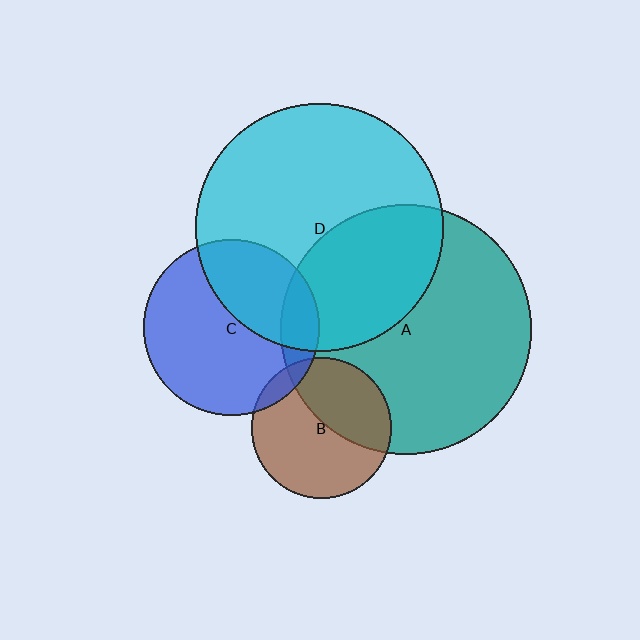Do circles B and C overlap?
Yes.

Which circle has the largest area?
Circle A (teal).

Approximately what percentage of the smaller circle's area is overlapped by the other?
Approximately 10%.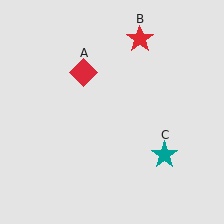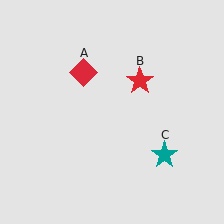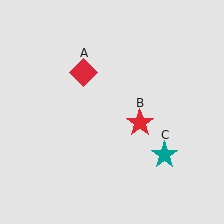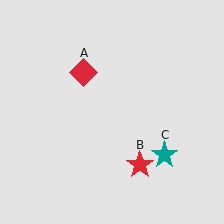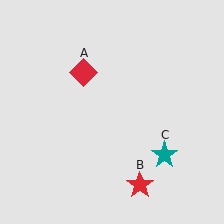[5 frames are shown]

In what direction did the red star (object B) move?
The red star (object B) moved down.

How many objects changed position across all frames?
1 object changed position: red star (object B).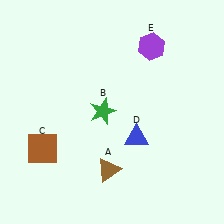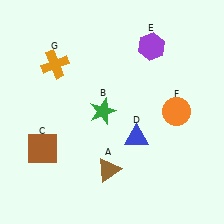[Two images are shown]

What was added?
An orange circle (F), an orange cross (G) were added in Image 2.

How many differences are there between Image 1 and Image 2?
There are 2 differences between the two images.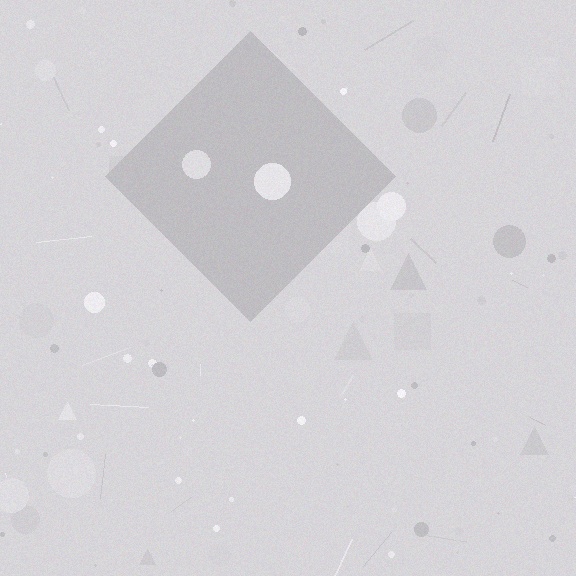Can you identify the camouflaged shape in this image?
The camouflaged shape is a diamond.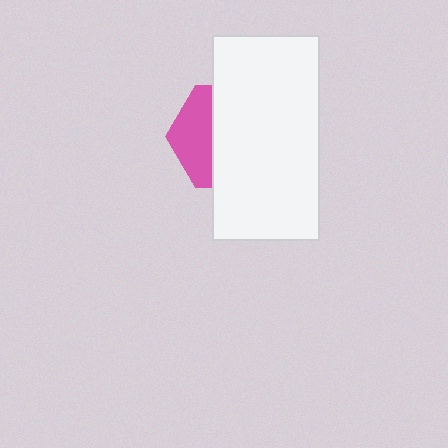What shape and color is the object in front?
The object in front is a white rectangle.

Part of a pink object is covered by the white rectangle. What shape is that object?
It is a hexagon.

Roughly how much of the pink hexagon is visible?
A small part of it is visible (roughly 35%).